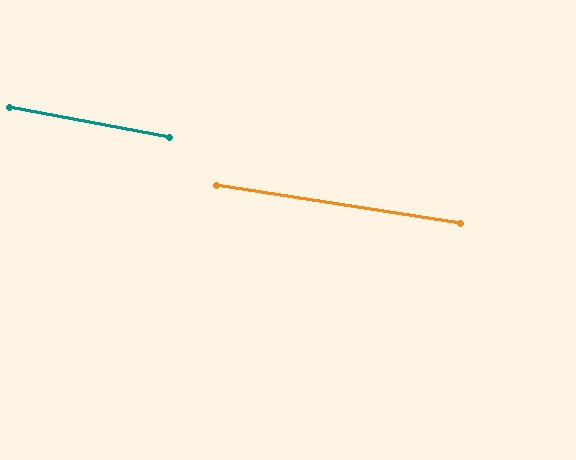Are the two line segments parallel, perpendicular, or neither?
Parallel — their directions differ by only 1.5°.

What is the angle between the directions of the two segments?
Approximately 2 degrees.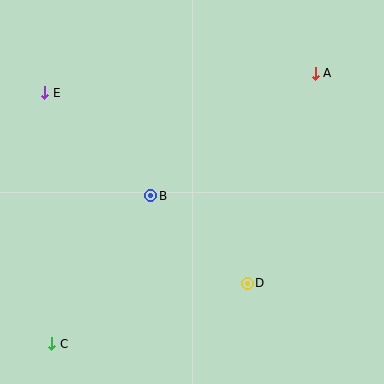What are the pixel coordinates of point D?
Point D is at (247, 284).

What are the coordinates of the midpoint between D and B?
The midpoint between D and B is at (199, 240).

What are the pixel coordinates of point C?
Point C is at (52, 344).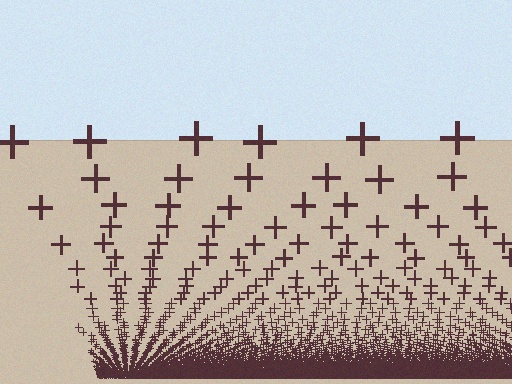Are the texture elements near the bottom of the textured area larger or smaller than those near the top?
Smaller. The gradient is inverted — elements near the bottom are smaller and denser.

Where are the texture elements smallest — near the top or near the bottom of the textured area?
Near the bottom.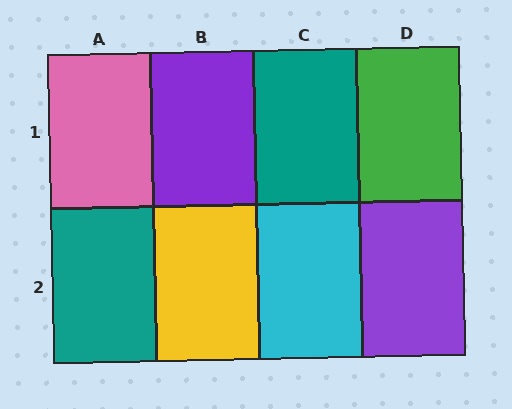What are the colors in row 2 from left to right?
Teal, yellow, cyan, purple.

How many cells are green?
1 cell is green.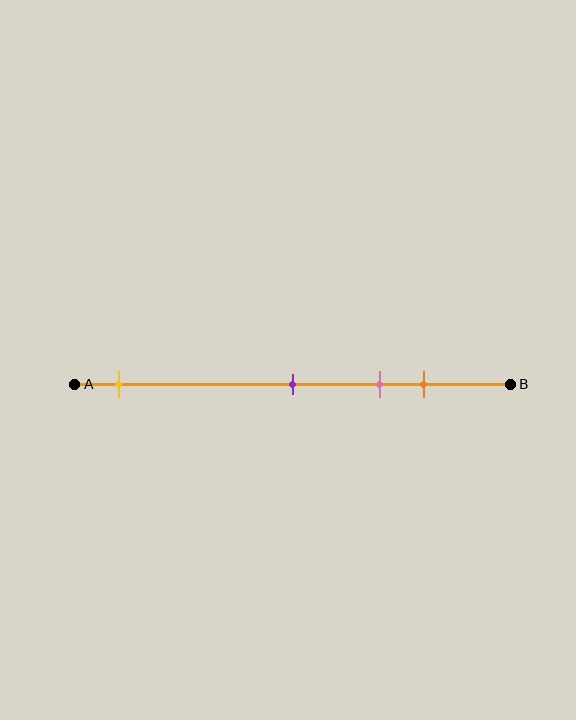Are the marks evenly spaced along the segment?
No, the marks are not evenly spaced.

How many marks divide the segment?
There are 4 marks dividing the segment.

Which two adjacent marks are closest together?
The pink and orange marks are the closest adjacent pair.